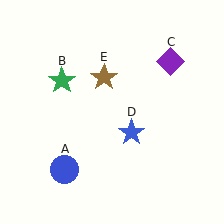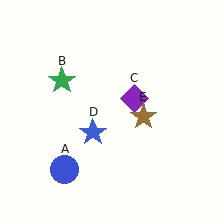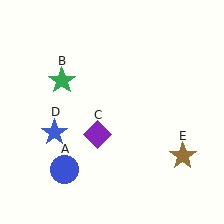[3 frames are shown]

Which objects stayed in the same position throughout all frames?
Blue circle (object A) and green star (object B) remained stationary.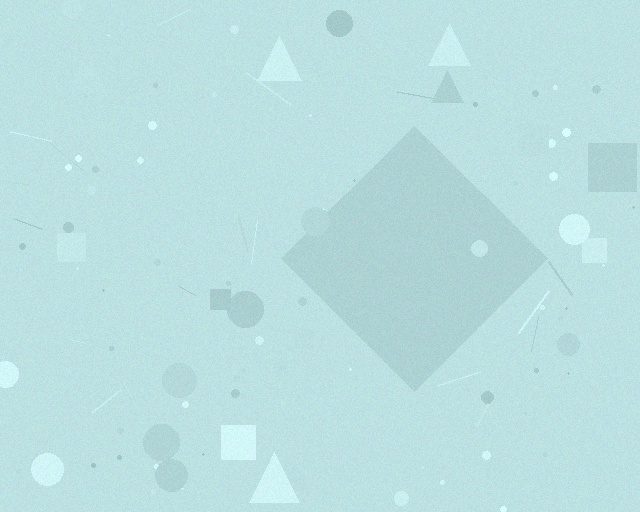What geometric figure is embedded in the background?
A diamond is embedded in the background.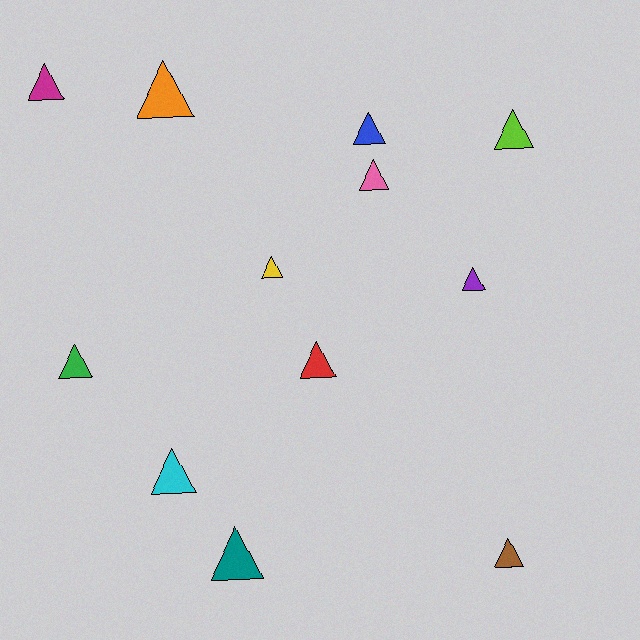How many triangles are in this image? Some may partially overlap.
There are 12 triangles.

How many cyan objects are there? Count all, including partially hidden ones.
There is 1 cyan object.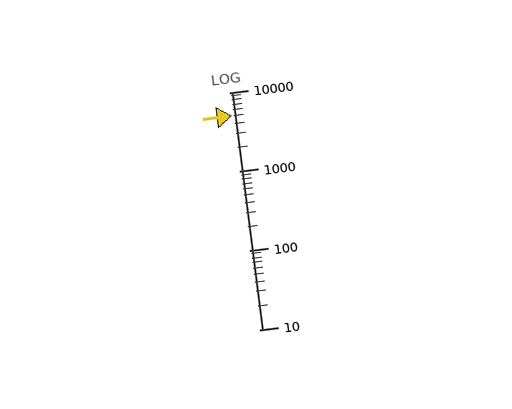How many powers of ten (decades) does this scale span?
The scale spans 3 decades, from 10 to 10000.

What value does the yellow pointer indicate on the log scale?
The pointer indicates approximately 5100.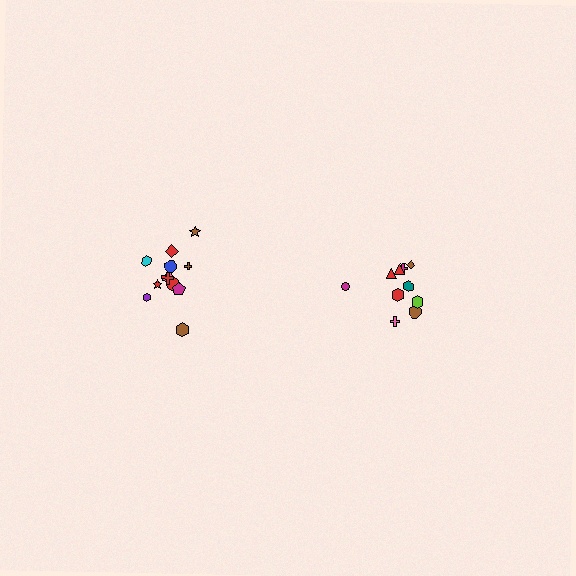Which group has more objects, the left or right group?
The left group.